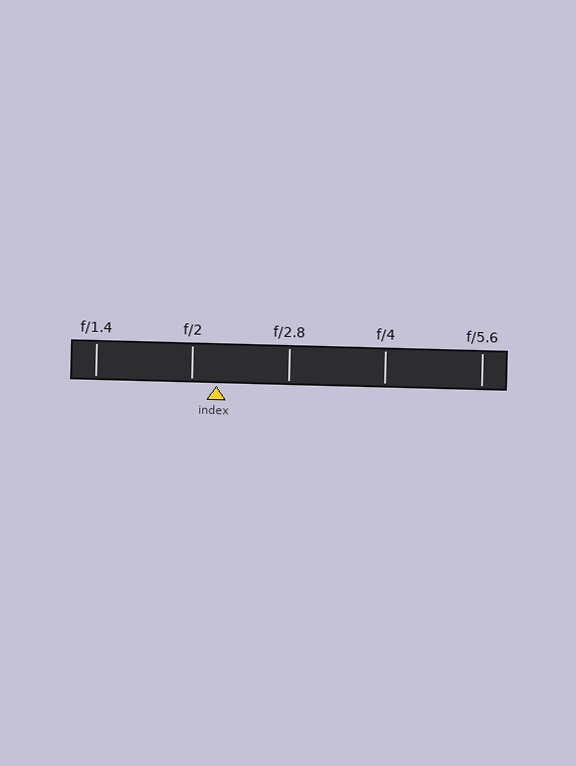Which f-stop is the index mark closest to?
The index mark is closest to f/2.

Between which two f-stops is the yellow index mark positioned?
The index mark is between f/2 and f/2.8.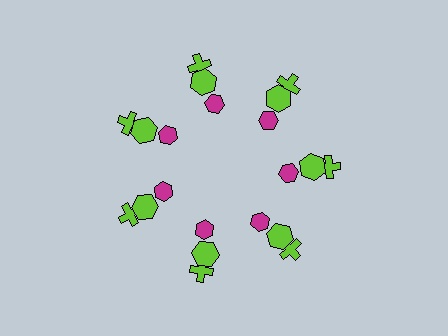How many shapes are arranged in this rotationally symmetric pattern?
There are 21 shapes, arranged in 7 groups of 3.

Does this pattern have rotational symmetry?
Yes, this pattern has 7-fold rotational symmetry. It looks the same after rotating 51 degrees around the center.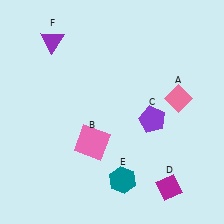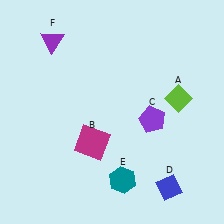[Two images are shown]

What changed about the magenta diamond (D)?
In Image 1, D is magenta. In Image 2, it changed to blue.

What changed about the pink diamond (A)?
In Image 1, A is pink. In Image 2, it changed to lime.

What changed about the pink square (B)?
In Image 1, B is pink. In Image 2, it changed to magenta.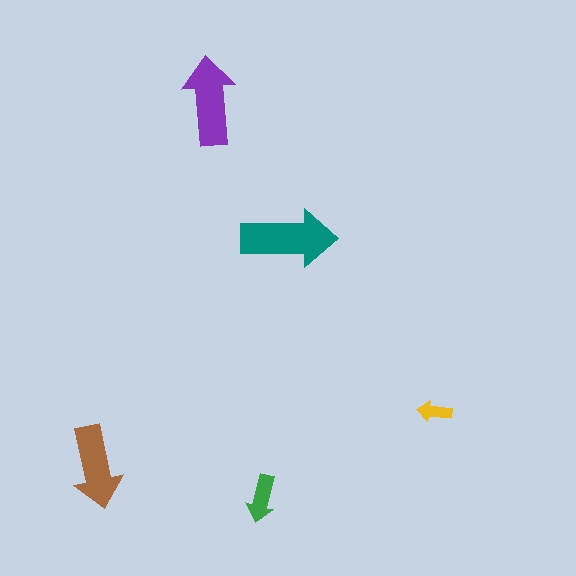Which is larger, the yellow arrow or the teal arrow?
The teal one.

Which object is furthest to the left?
The brown arrow is leftmost.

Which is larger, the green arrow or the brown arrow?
The brown one.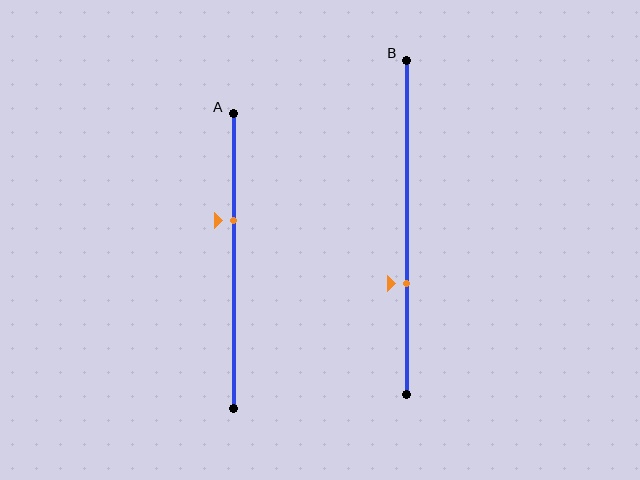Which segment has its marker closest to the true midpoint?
Segment A has its marker closest to the true midpoint.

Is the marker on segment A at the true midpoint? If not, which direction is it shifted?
No, the marker on segment A is shifted upward by about 14% of the segment length.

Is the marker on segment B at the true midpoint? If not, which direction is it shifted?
No, the marker on segment B is shifted downward by about 17% of the segment length.